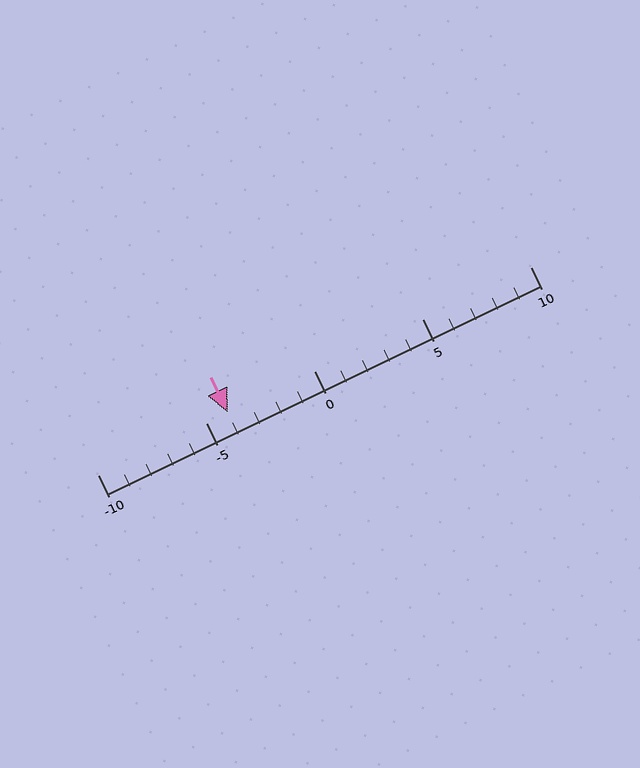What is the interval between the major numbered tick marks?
The major tick marks are spaced 5 units apart.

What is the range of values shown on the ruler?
The ruler shows values from -10 to 10.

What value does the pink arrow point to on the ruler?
The pink arrow points to approximately -4.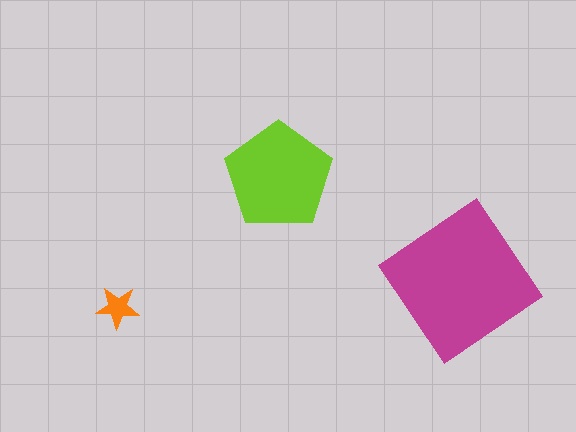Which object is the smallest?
The orange star.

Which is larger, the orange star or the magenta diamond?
The magenta diamond.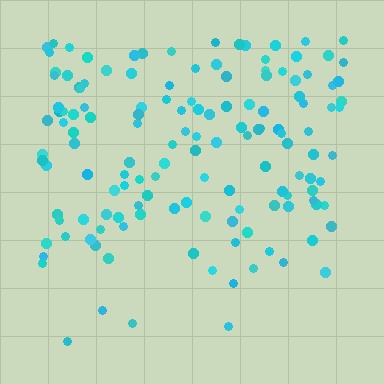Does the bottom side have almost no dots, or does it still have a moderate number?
Still a moderate number, just noticeably fewer than the top.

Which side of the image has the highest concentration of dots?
The top.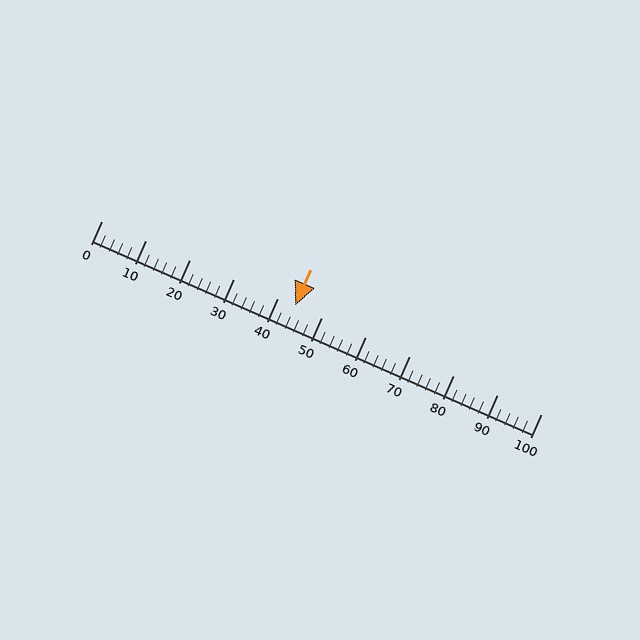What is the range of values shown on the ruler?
The ruler shows values from 0 to 100.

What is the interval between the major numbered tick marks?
The major tick marks are spaced 10 units apart.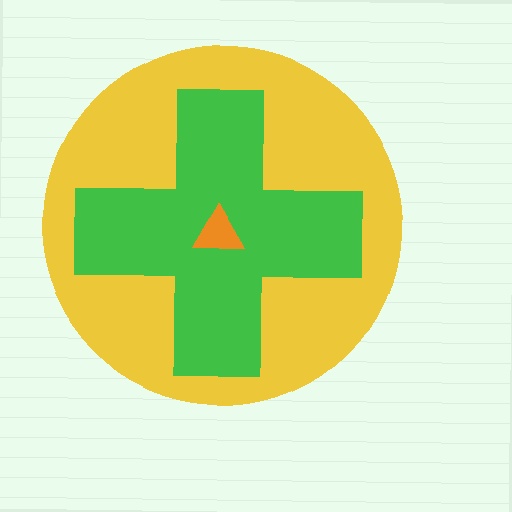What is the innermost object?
The orange triangle.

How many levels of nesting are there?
3.